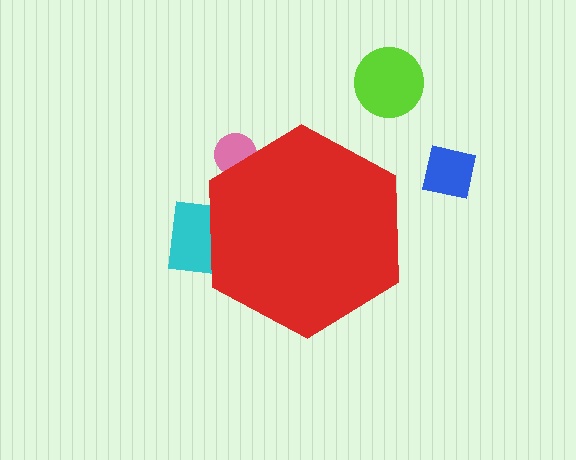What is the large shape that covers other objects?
A red hexagon.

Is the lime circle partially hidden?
No, the lime circle is fully visible.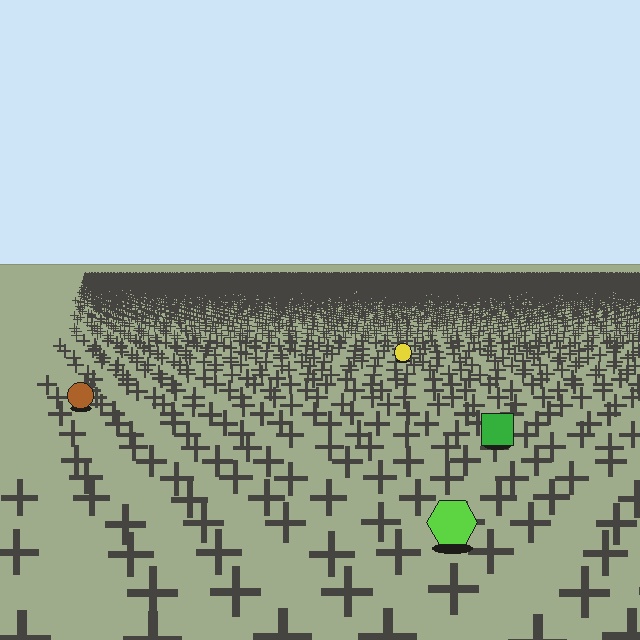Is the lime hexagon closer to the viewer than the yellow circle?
Yes. The lime hexagon is closer — you can tell from the texture gradient: the ground texture is coarser near it.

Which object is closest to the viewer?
The lime hexagon is closest. The texture marks near it are larger and more spread out.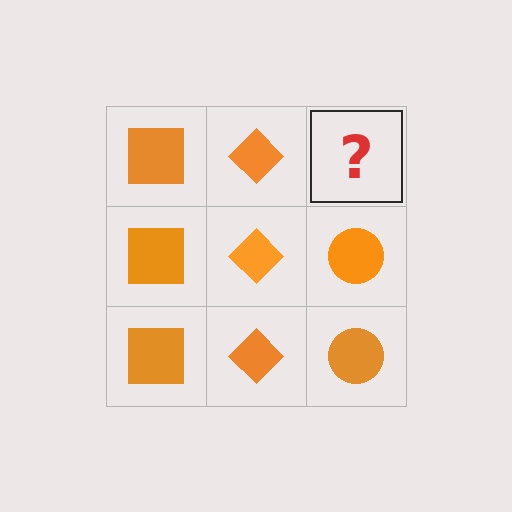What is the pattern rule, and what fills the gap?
The rule is that each column has a consistent shape. The gap should be filled with an orange circle.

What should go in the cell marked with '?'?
The missing cell should contain an orange circle.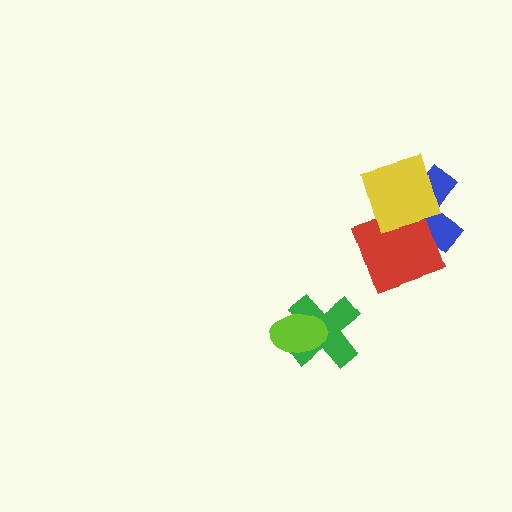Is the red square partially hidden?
Yes, it is partially covered by another shape.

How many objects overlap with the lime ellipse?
1 object overlaps with the lime ellipse.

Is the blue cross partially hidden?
Yes, it is partially covered by another shape.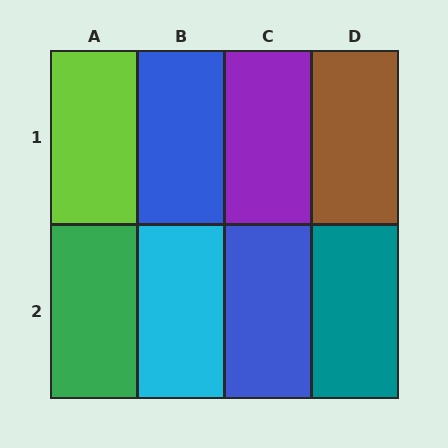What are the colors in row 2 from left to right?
Green, cyan, blue, teal.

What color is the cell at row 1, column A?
Lime.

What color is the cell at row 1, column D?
Brown.